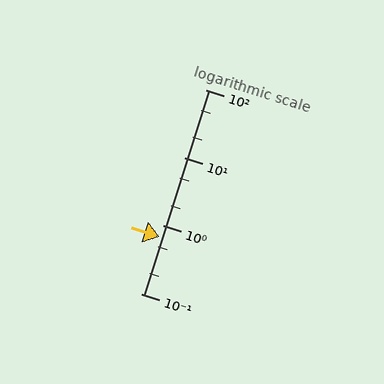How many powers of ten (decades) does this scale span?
The scale spans 3 decades, from 0.1 to 100.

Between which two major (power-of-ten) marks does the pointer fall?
The pointer is between 0.1 and 1.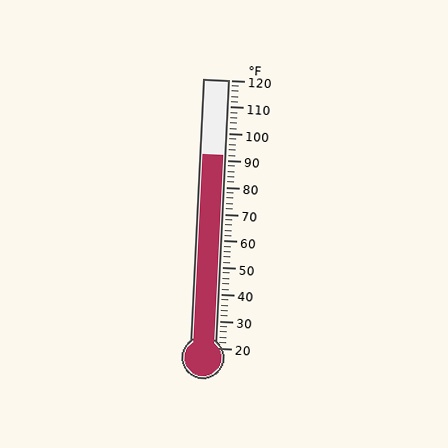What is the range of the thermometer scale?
The thermometer scale ranges from 20°F to 120°F.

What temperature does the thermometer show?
The thermometer shows approximately 92°F.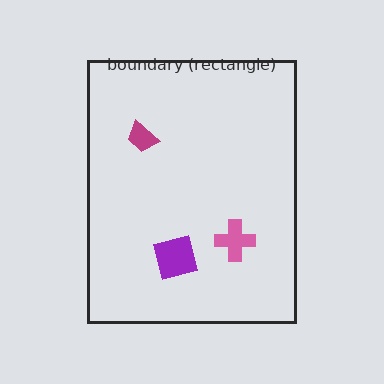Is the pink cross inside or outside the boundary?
Inside.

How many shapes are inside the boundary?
3 inside, 0 outside.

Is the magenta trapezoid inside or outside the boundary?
Inside.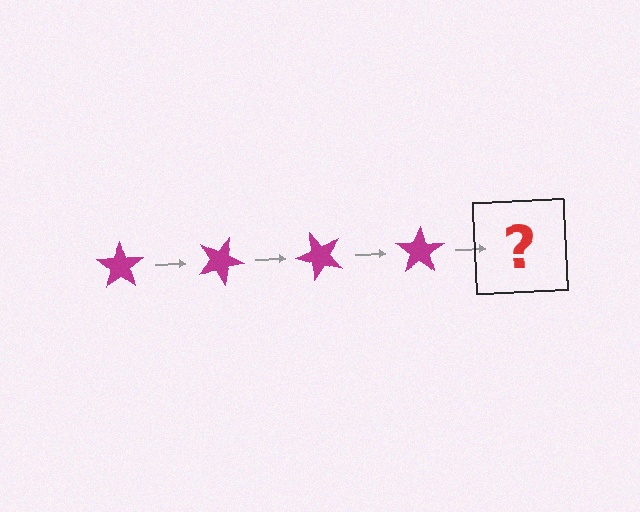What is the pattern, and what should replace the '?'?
The pattern is that the star rotates 25 degrees each step. The '?' should be a magenta star rotated 100 degrees.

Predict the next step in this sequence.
The next step is a magenta star rotated 100 degrees.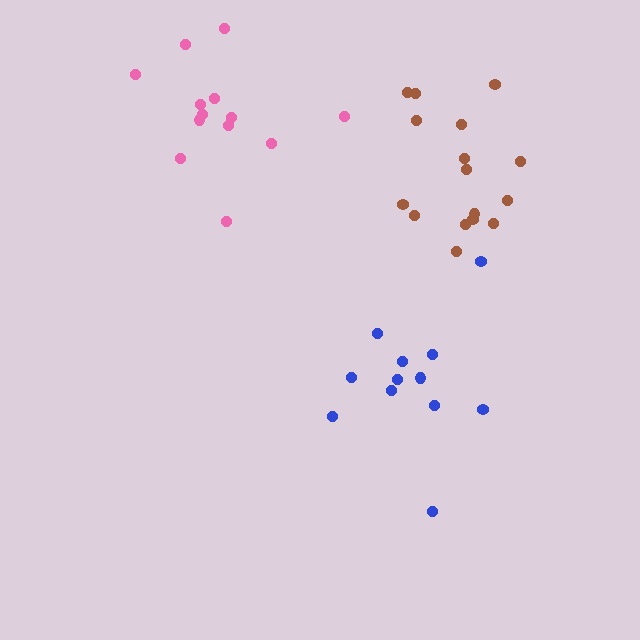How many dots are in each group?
Group 1: 12 dots, Group 2: 13 dots, Group 3: 16 dots (41 total).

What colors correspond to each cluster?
The clusters are colored: blue, pink, brown.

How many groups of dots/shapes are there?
There are 3 groups.